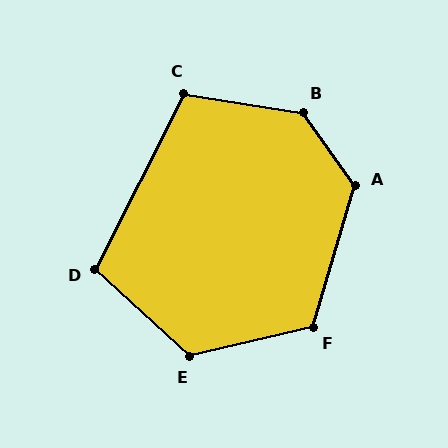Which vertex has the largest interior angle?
B, at approximately 134 degrees.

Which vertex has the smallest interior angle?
D, at approximately 106 degrees.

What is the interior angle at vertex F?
Approximately 120 degrees (obtuse).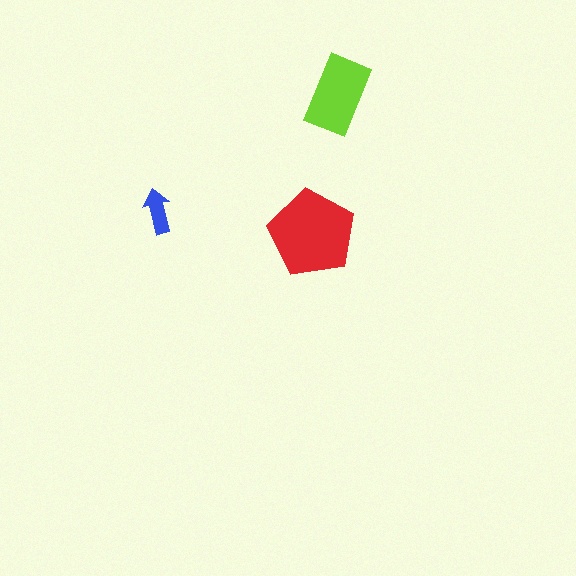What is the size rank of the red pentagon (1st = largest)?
1st.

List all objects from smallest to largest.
The blue arrow, the lime rectangle, the red pentagon.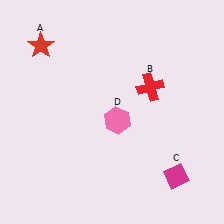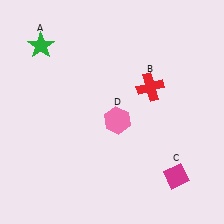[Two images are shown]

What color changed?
The star (A) changed from red in Image 1 to green in Image 2.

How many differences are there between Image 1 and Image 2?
There is 1 difference between the two images.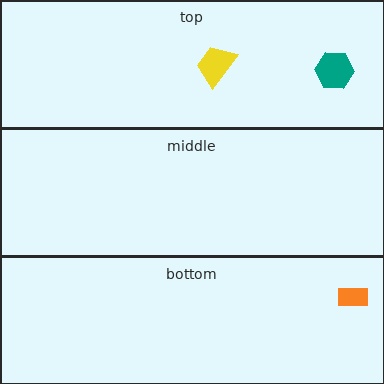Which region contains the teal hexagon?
The top region.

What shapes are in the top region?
The teal hexagon, the yellow trapezoid.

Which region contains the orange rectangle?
The bottom region.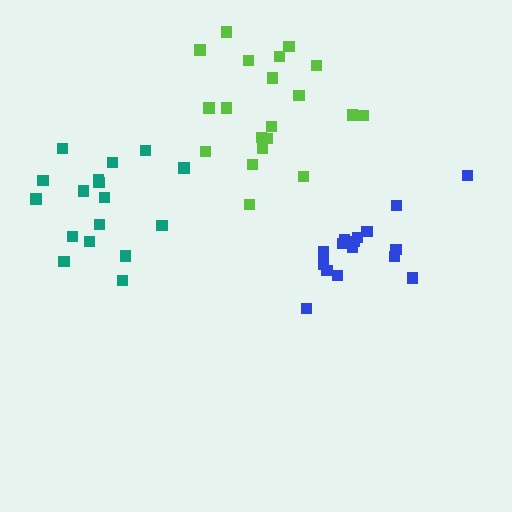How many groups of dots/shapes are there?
There are 3 groups.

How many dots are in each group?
Group 1: 17 dots, Group 2: 17 dots, Group 3: 20 dots (54 total).